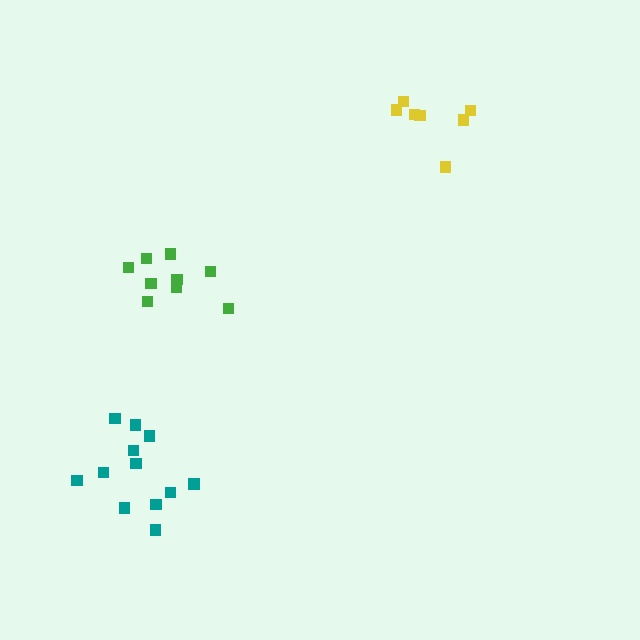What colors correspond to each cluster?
The clusters are colored: green, yellow, teal.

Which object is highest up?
The yellow cluster is topmost.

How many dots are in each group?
Group 1: 9 dots, Group 2: 7 dots, Group 3: 12 dots (28 total).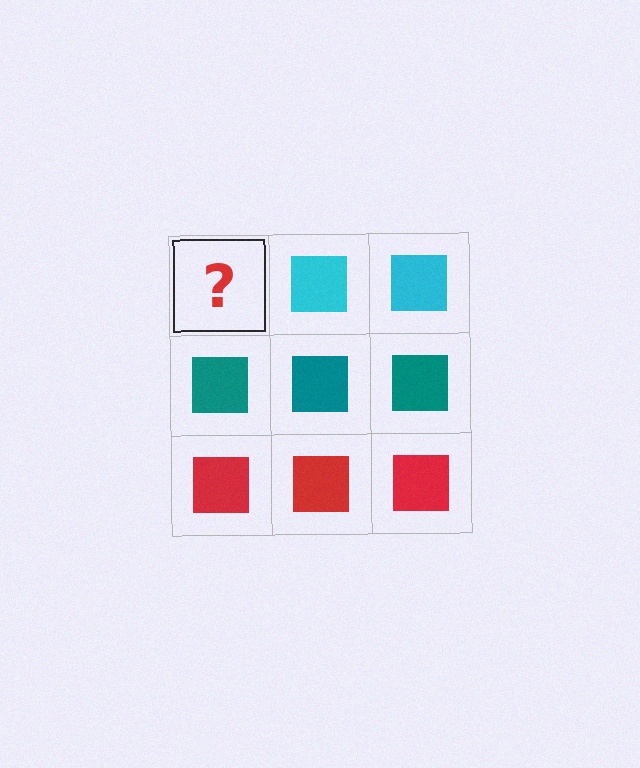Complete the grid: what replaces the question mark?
The question mark should be replaced with a cyan square.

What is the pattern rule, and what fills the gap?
The rule is that each row has a consistent color. The gap should be filled with a cyan square.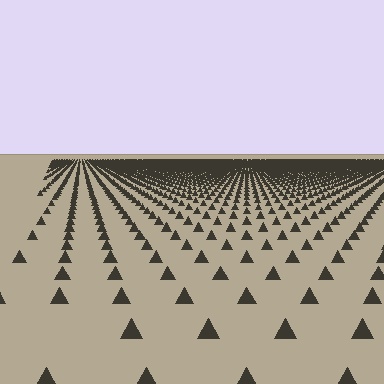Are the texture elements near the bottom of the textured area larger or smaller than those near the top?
Larger. Near the bottom, elements are closer to the viewer and appear at a bigger on-screen size.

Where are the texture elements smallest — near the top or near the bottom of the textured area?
Near the top.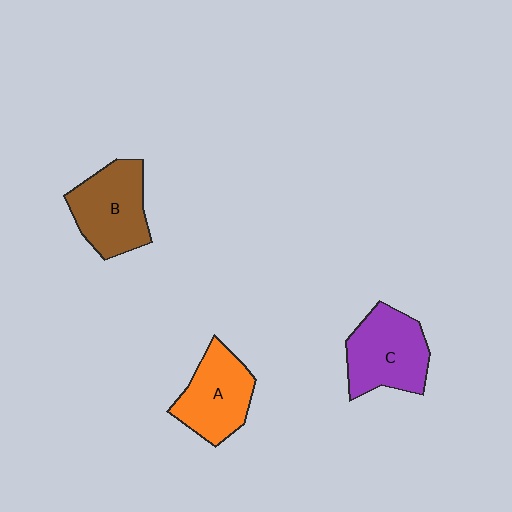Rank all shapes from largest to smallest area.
From largest to smallest: C (purple), B (brown), A (orange).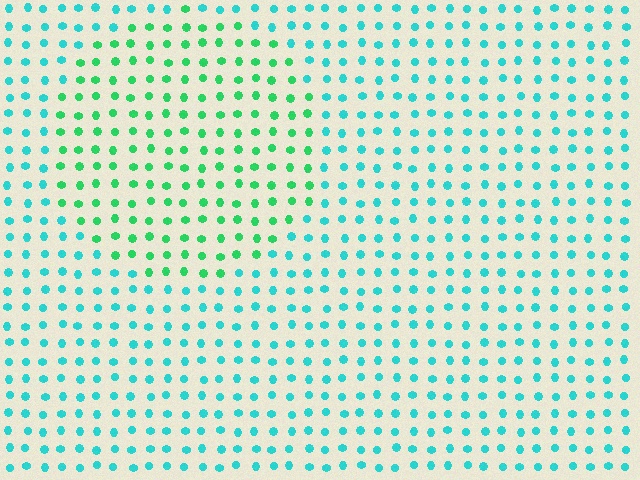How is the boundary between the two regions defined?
The boundary is defined purely by a slight shift in hue (about 38 degrees). Spacing, size, and orientation are identical on both sides.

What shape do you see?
I see a circle.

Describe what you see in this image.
The image is filled with small cyan elements in a uniform arrangement. A circle-shaped region is visible where the elements are tinted to a slightly different hue, forming a subtle color boundary.